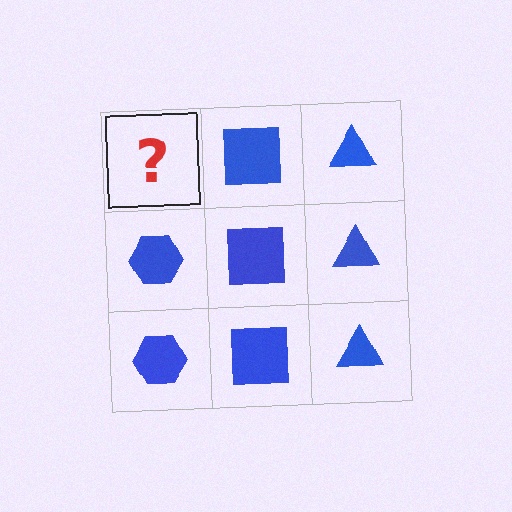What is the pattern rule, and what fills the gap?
The rule is that each column has a consistent shape. The gap should be filled with a blue hexagon.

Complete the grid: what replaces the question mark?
The question mark should be replaced with a blue hexagon.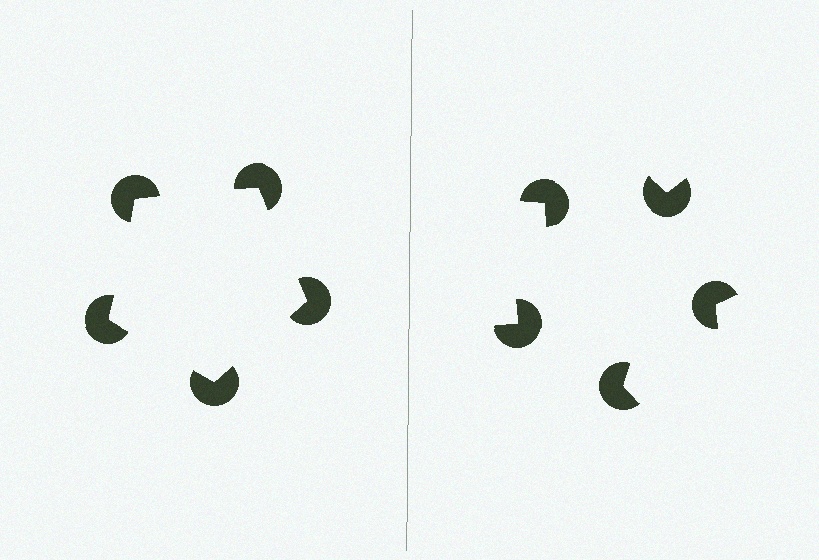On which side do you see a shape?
An illusory pentagon appears on the left side. On the right side the wedge cuts are rotated, so no coherent shape forms.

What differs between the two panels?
The pac-man discs are positioned identically on both sides; only the wedge orientations differ. On the left they align to a pentagon; on the right they are misaligned.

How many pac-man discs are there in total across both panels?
10 — 5 on each side.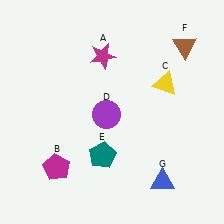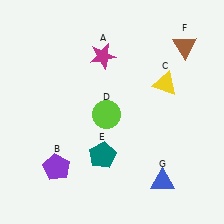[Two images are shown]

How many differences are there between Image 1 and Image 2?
There are 2 differences between the two images.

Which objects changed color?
B changed from magenta to purple. D changed from purple to lime.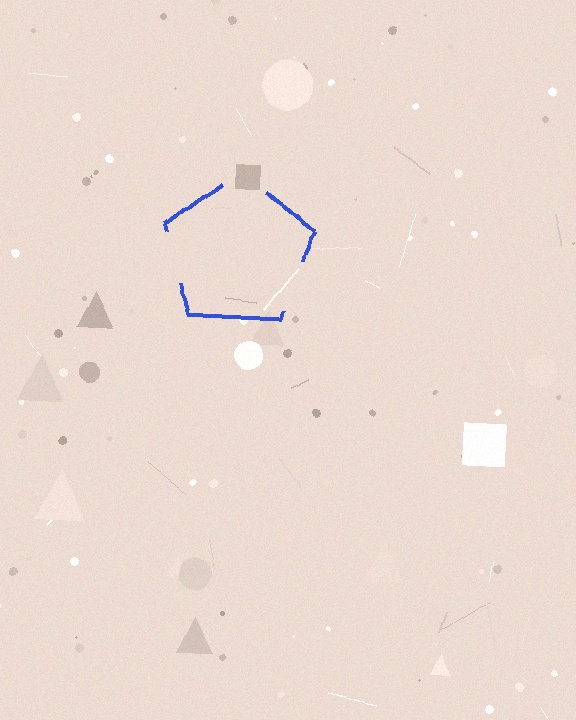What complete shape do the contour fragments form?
The contour fragments form a pentagon.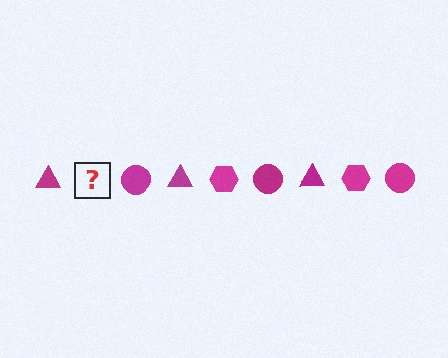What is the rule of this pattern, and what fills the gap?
The rule is that the pattern cycles through triangle, hexagon, circle shapes in magenta. The gap should be filled with a magenta hexagon.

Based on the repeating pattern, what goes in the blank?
The blank should be a magenta hexagon.